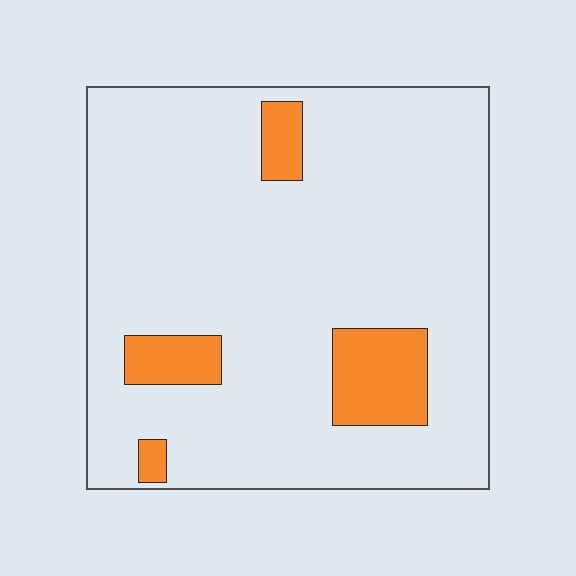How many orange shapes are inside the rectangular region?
4.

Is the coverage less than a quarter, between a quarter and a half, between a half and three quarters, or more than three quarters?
Less than a quarter.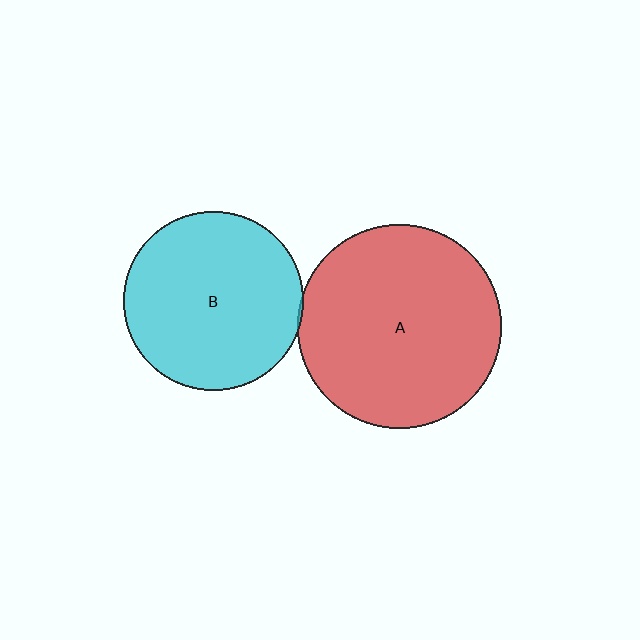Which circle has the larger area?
Circle A (red).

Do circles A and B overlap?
Yes.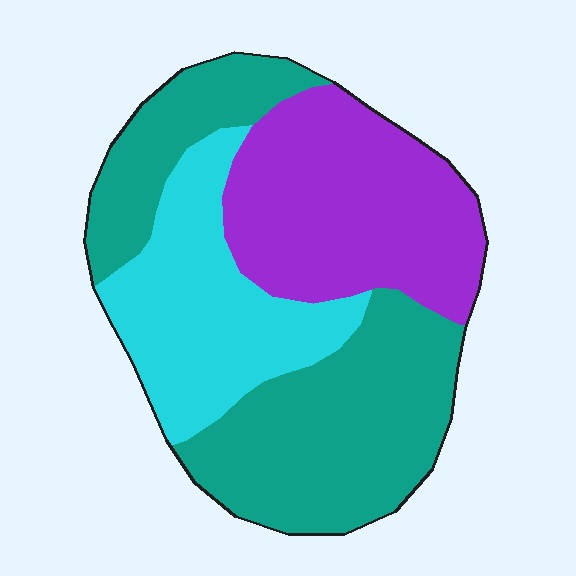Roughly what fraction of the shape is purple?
Purple covers around 30% of the shape.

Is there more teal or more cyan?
Teal.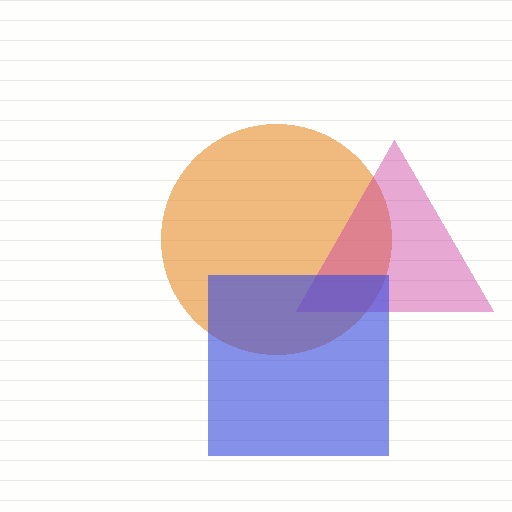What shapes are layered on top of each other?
The layered shapes are: an orange circle, a magenta triangle, a blue square.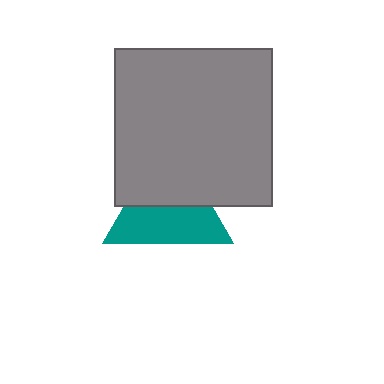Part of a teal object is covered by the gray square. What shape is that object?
It is a triangle.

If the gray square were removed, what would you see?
You would see the complete teal triangle.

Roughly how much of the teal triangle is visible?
About half of it is visible (roughly 53%).